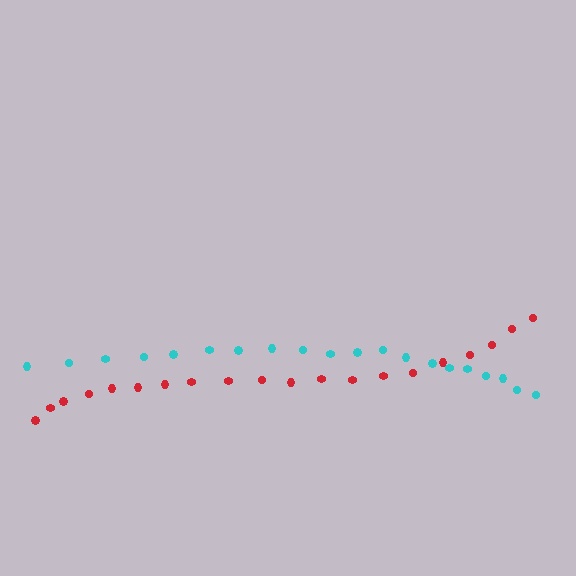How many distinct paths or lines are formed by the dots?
There are 2 distinct paths.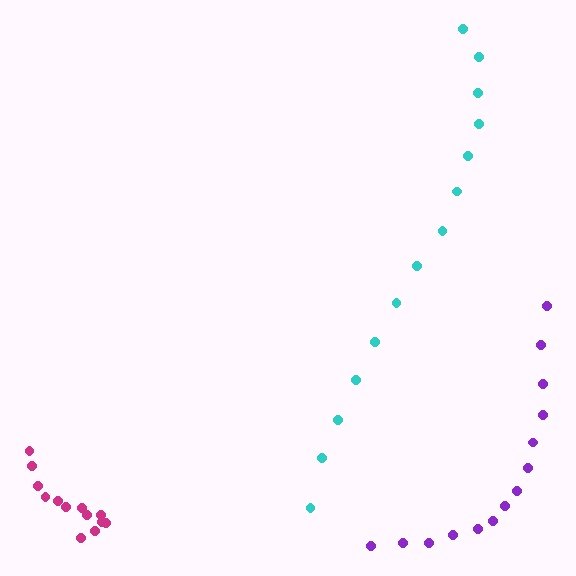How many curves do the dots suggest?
There are 3 distinct paths.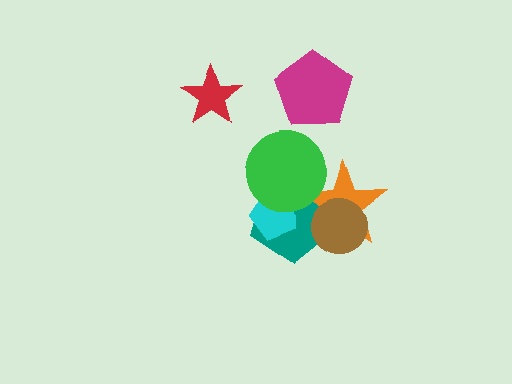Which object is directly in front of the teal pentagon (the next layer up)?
The cyan pentagon is directly in front of the teal pentagon.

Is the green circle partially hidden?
No, no other shape covers it.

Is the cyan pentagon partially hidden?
Yes, it is partially covered by another shape.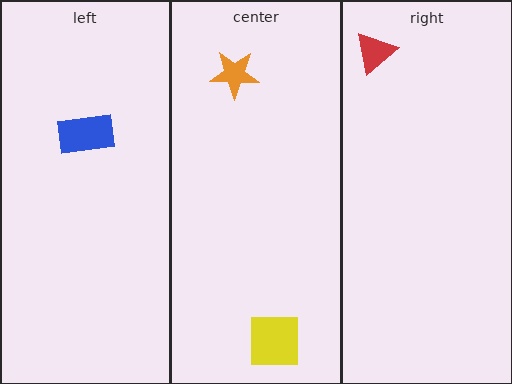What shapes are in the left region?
The blue rectangle.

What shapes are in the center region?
The orange star, the yellow square.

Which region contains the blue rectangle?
The left region.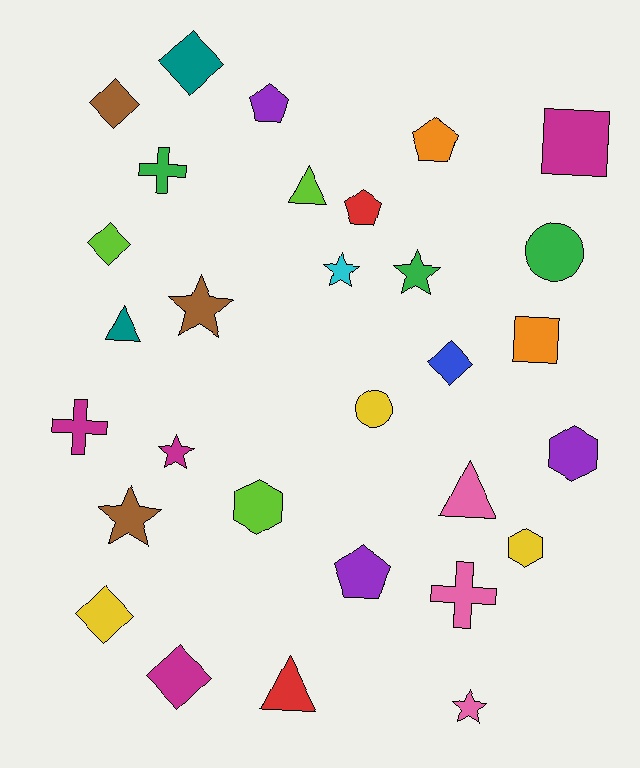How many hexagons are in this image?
There are 3 hexagons.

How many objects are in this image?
There are 30 objects.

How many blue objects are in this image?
There is 1 blue object.